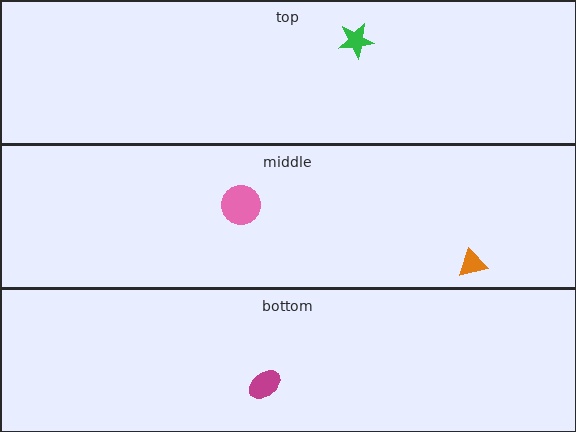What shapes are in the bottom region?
The magenta ellipse.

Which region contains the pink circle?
The middle region.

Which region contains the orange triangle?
The middle region.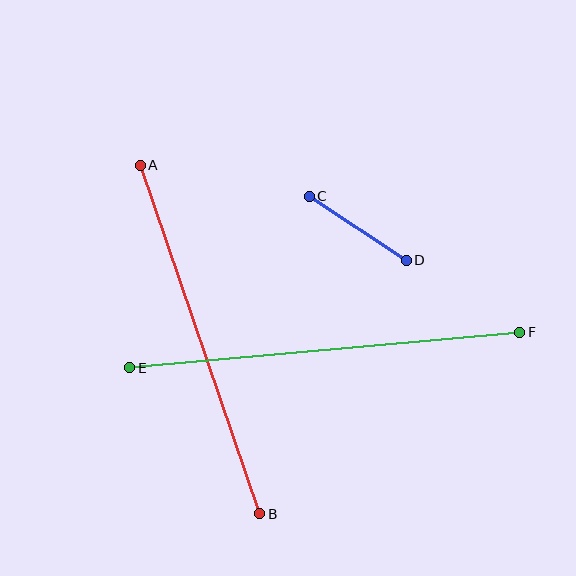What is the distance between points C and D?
The distance is approximately 116 pixels.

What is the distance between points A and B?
The distance is approximately 368 pixels.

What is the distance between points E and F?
The distance is approximately 392 pixels.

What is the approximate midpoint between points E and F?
The midpoint is at approximately (325, 350) pixels.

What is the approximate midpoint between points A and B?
The midpoint is at approximately (200, 340) pixels.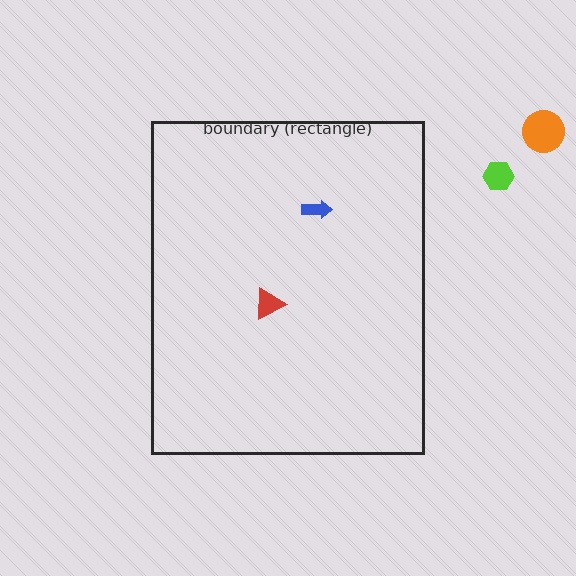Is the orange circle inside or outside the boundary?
Outside.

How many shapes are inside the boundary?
2 inside, 2 outside.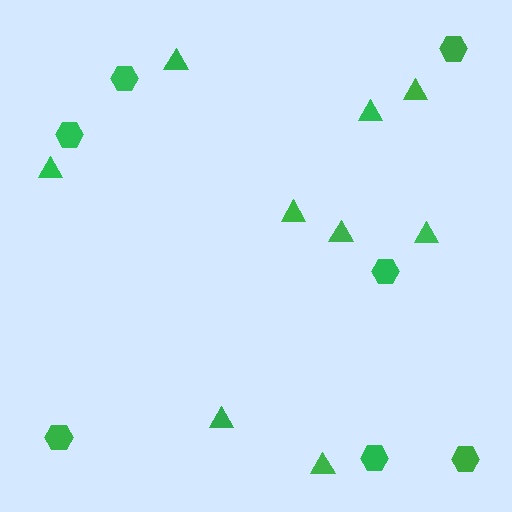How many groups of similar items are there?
There are 2 groups: one group of hexagons (7) and one group of triangles (9).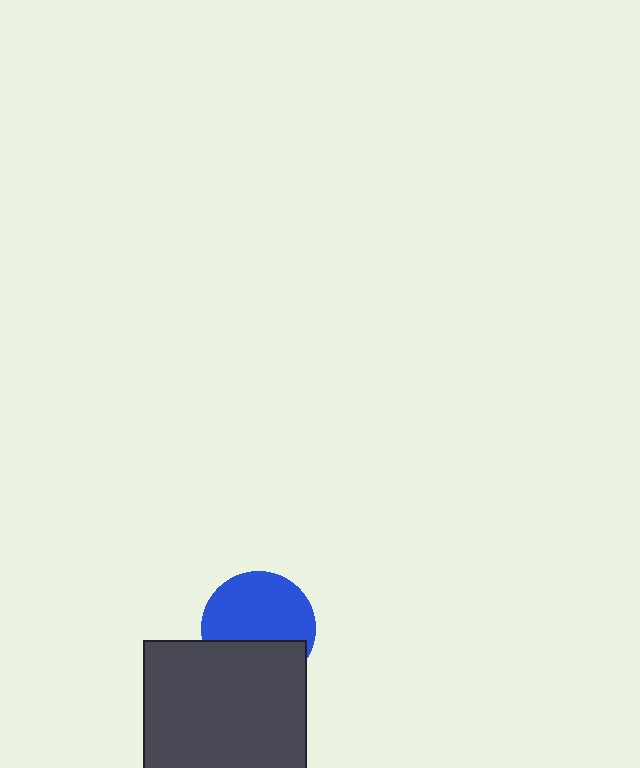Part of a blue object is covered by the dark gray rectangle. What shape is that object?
It is a circle.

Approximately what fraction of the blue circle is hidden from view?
Roughly 37% of the blue circle is hidden behind the dark gray rectangle.